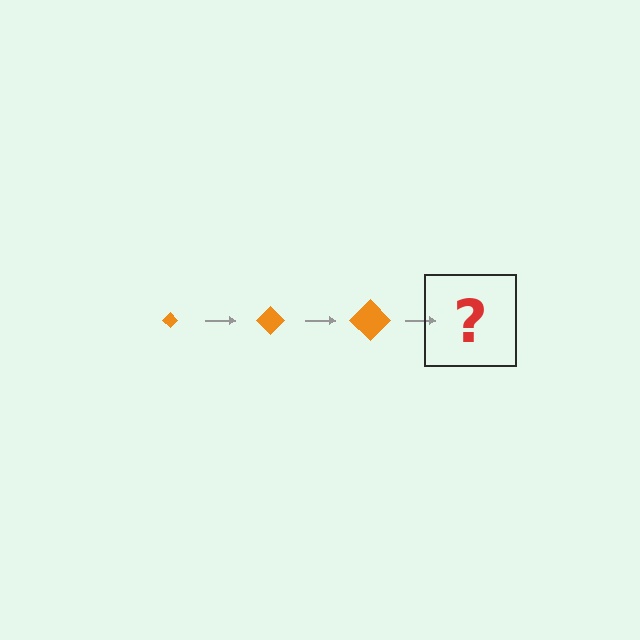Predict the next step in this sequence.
The next step is an orange diamond, larger than the previous one.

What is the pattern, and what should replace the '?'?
The pattern is that the diamond gets progressively larger each step. The '?' should be an orange diamond, larger than the previous one.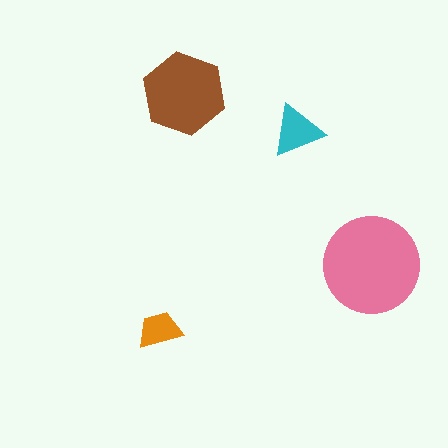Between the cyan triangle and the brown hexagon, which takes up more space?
The brown hexagon.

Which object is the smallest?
The orange trapezoid.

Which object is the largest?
The pink circle.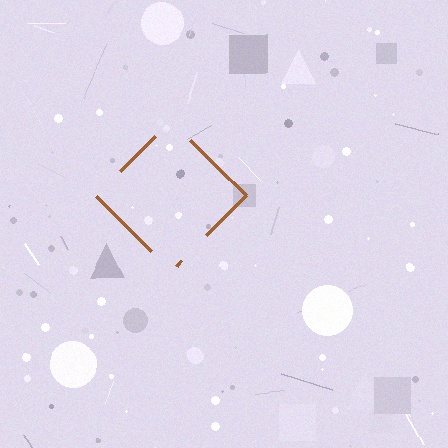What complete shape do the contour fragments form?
The contour fragments form a diamond.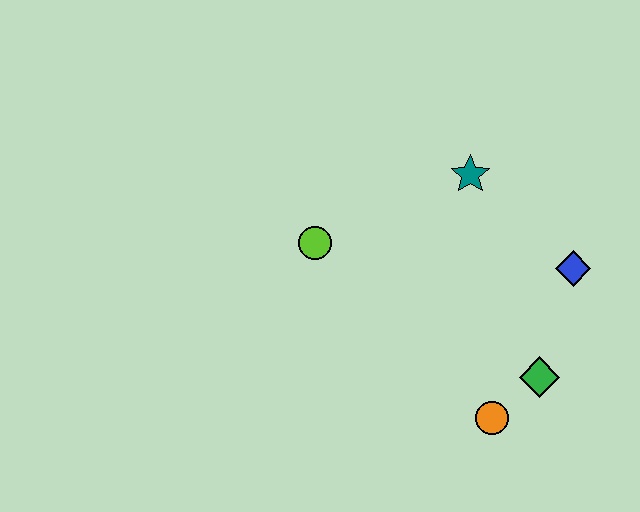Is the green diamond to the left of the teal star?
No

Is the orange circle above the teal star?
No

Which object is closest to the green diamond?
The orange circle is closest to the green diamond.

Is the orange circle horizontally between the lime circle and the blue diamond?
Yes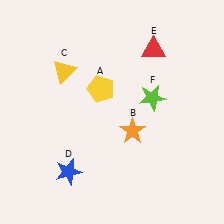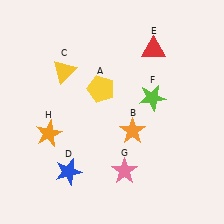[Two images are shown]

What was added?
A pink star (G), an orange star (H) were added in Image 2.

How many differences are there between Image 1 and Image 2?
There are 2 differences between the two images.